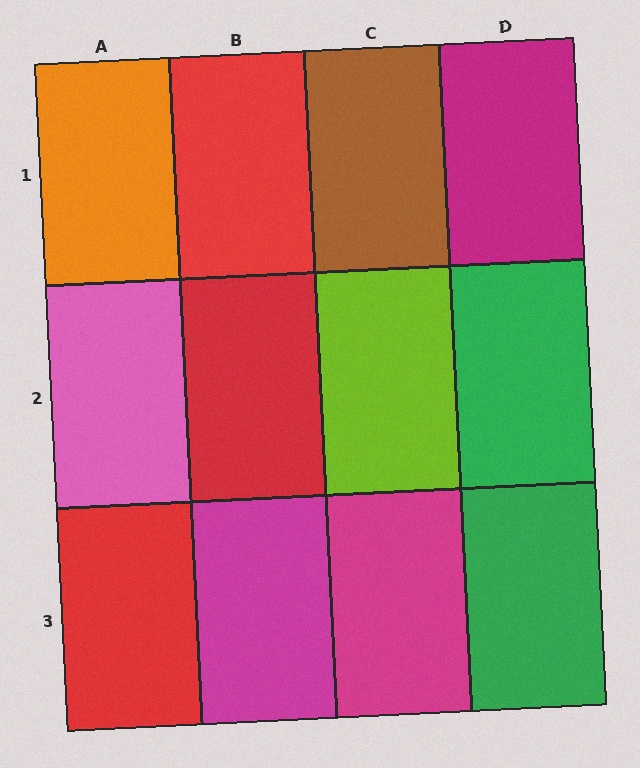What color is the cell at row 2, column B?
Red.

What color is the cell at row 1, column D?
Magenta.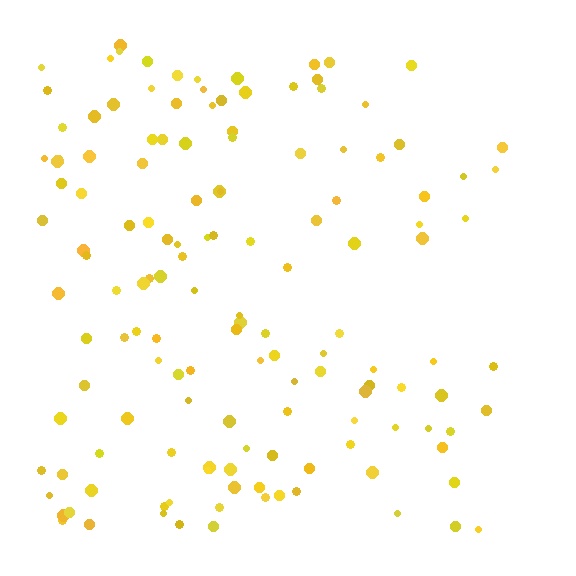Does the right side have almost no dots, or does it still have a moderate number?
Still a moderate number, just noticeably fewer than the left.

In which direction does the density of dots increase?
From right to left, with the left side densest.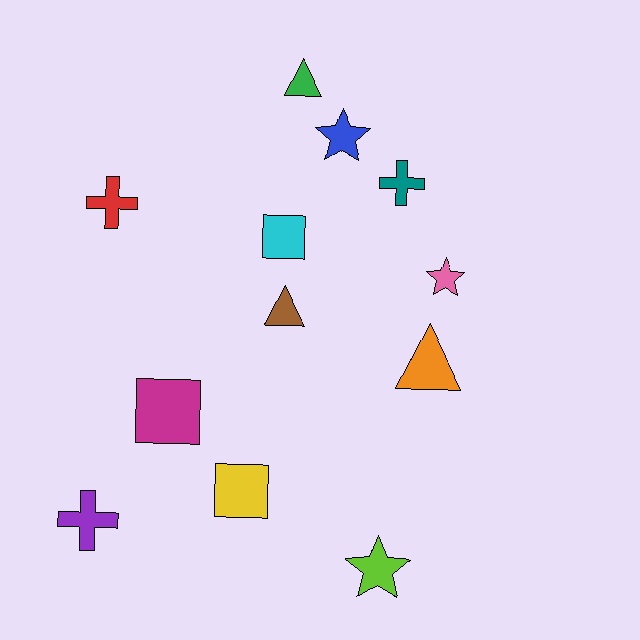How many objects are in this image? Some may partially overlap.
There are 12 objects.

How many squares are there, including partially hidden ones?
There are 3 squares.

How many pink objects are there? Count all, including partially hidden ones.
There is 1 pink object.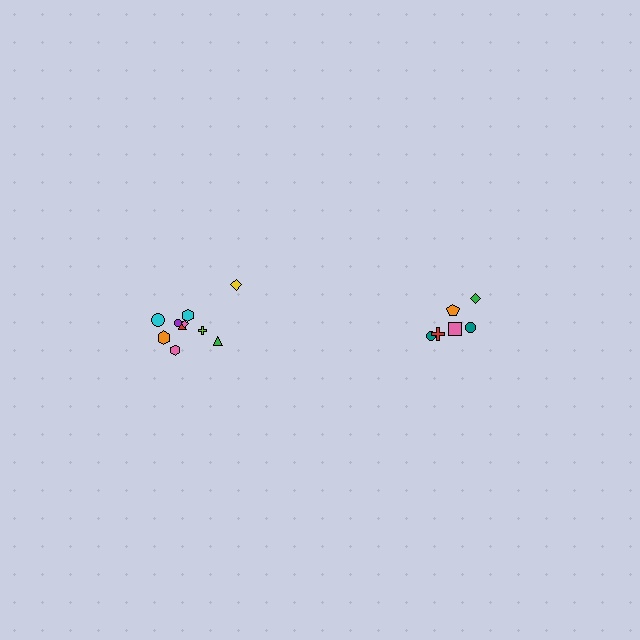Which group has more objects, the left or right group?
The left group.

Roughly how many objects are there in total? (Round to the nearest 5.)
Roughly 15 objects in total.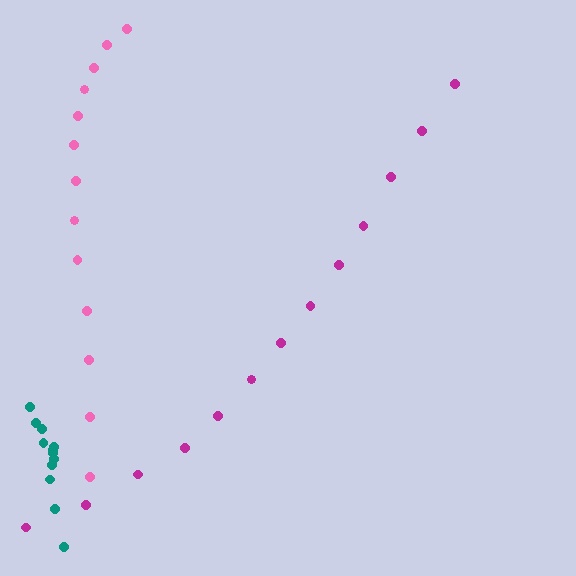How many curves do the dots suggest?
There are 3 distinct paths.